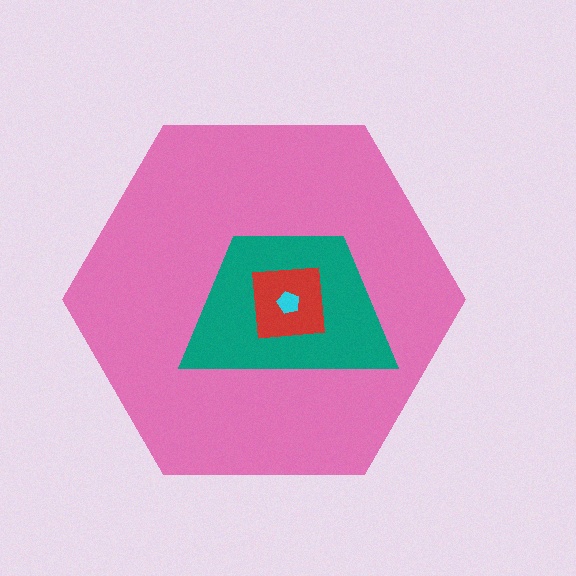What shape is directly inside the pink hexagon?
The teal trapezoid.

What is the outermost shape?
The pink hexagon.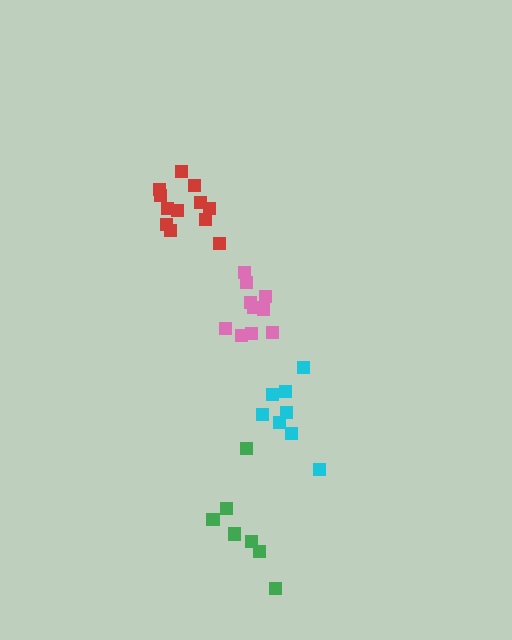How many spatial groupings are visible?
There are 4 spatial groupings.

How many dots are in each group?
Group 1: 10 dots, Group 2: 12 dots, Group 3: 7 dots, Group 4: 8 dots (37 total).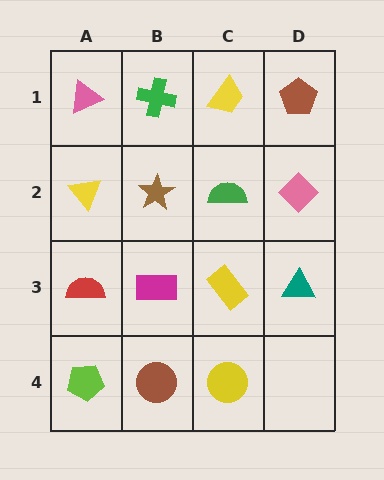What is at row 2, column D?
A pink diamond.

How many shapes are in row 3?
4 shapes.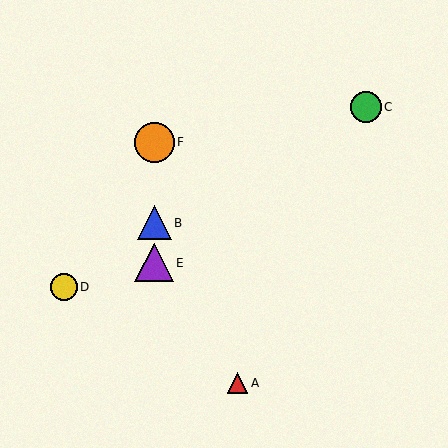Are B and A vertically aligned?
No, B is at x≈154 and A is at x≈237.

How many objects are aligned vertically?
3 objects (B, E, F) are aligned vertically.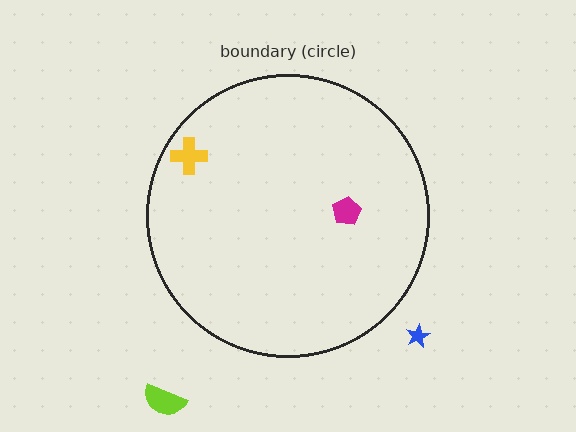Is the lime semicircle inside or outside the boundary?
Outside.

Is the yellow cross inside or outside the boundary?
Inside.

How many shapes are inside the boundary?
2 inside, 2 outside.